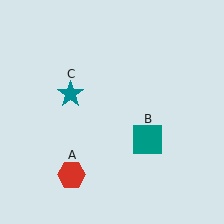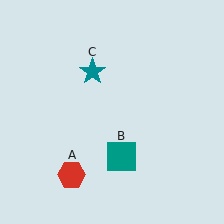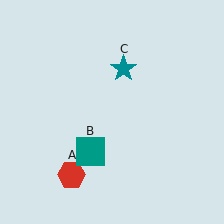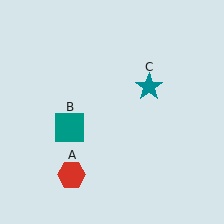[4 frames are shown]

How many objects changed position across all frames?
2 objects changed position: teal square (object B), teal star (object C).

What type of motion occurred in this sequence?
The teal square (object B), teal star (object C) rotated clockwise around the center of the scene.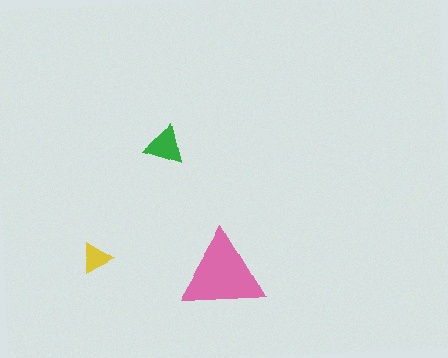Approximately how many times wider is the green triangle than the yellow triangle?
About 1.5 times wider.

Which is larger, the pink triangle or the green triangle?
The pink one.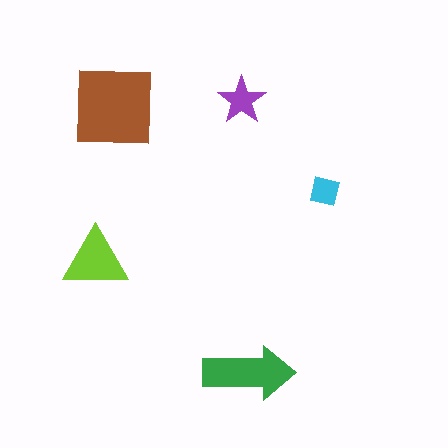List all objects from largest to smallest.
The brown square, the green arrow, the lime triangle, the purple star, the cyan square.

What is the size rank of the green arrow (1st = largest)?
2nd.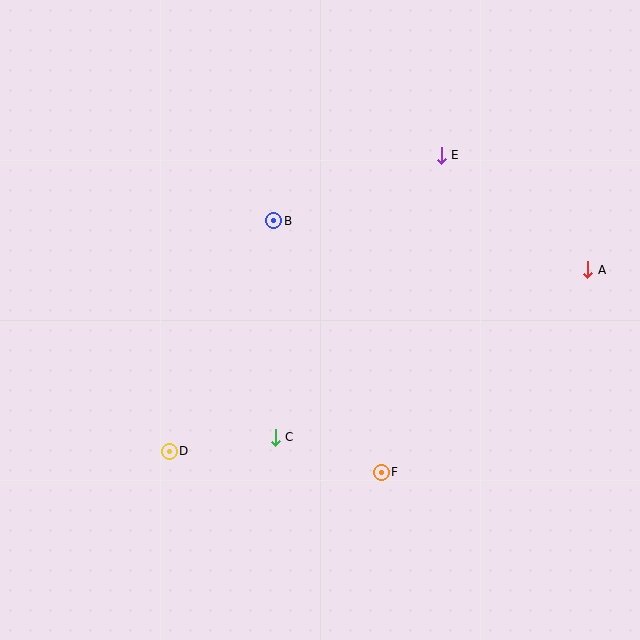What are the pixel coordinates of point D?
Point D is at (169, 451).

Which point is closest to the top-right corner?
Point E is closest to the top-right corner.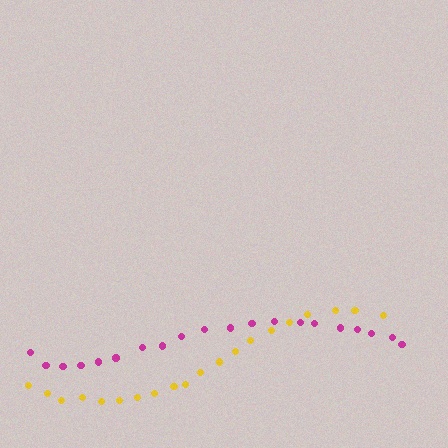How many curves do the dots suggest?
There are 2 distinct paths.